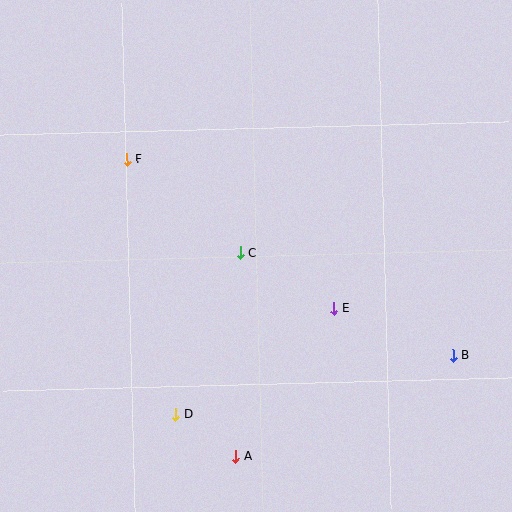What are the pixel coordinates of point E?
Point E is at (334, 308).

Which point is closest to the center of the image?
Point C at (240, 253) is closest to the center.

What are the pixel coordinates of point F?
Point F is at (127, 160).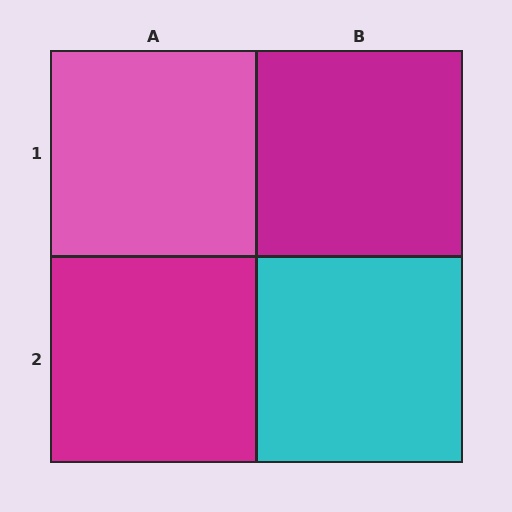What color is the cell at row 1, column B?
Magenta.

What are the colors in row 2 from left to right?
Magenta, cyan.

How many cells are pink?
1 cell is pink.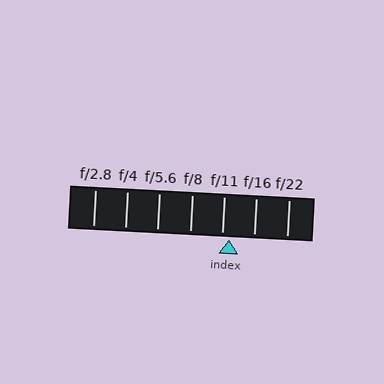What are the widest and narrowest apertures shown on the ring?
The widest aperture shown is f/2.8 and the narrowest is f/22.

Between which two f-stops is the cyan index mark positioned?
The index mark is between f/11 and f/16.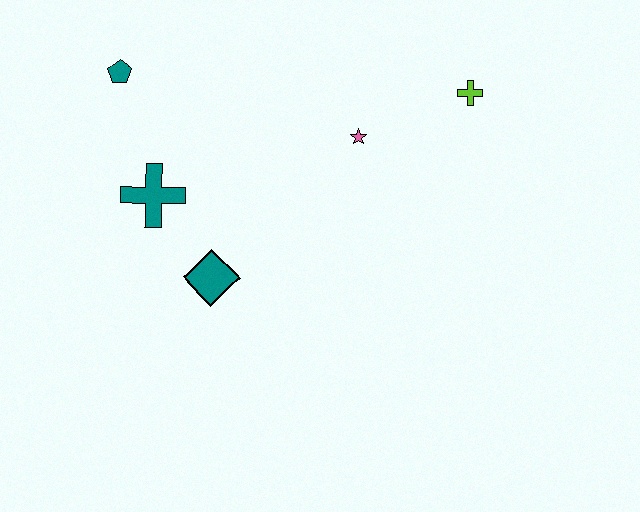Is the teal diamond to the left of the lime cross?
Yes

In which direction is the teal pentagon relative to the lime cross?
The teal pentagon is to the left of the lime cross.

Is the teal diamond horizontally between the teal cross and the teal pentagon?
No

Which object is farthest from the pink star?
The teal pentagon is farthest from the pink star.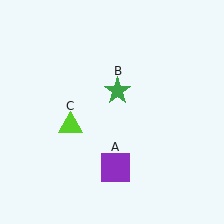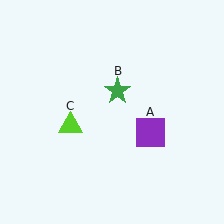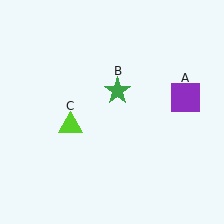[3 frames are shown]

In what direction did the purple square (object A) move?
The purple square (object A) moved up and to the right.